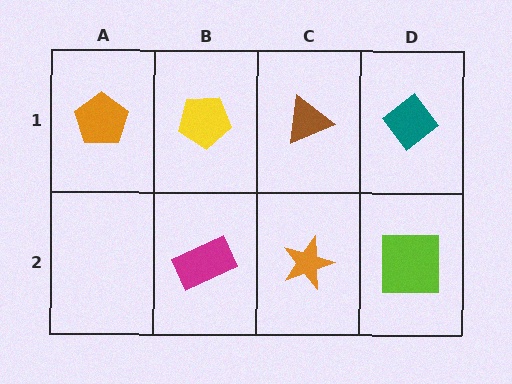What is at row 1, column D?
A teal diamond.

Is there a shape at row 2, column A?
No, that cell is empty.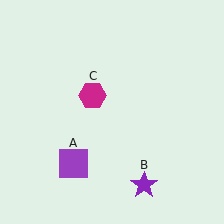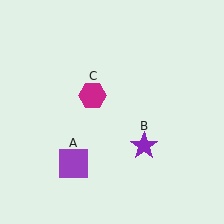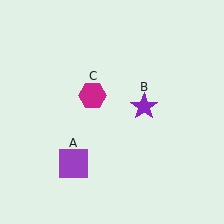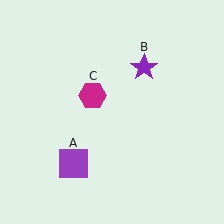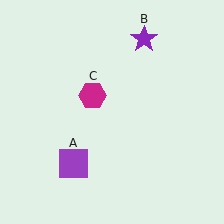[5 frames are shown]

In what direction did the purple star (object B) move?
The purple star (object B) moved up.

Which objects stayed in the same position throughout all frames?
Purple square (object A) and magenta hexagon (object C) remained stationary.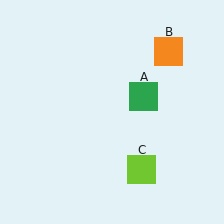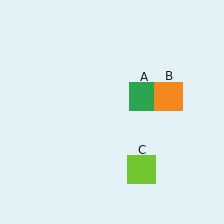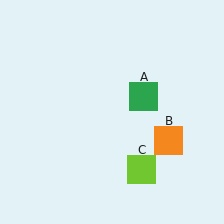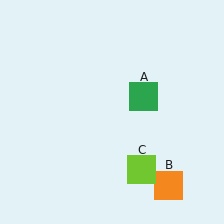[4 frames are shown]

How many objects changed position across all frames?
1 object changed position: orange square (object B).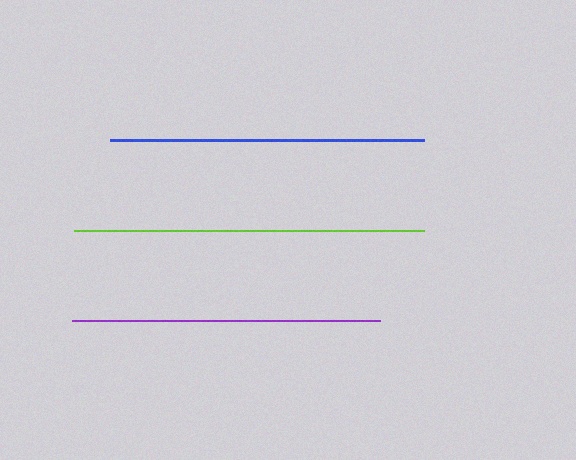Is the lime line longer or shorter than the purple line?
The lime line is longer than the purple line.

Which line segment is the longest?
The lime line is the longest at approximately 350 pixels.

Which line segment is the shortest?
The purple line is the shortest at approximately 307 pixels.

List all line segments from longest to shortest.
From longest to shortest: lime, blue, purple.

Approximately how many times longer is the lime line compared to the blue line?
The lime line is approximately 1.1 times the length of the blue line.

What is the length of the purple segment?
The purple segment is approximately 307 pixels long.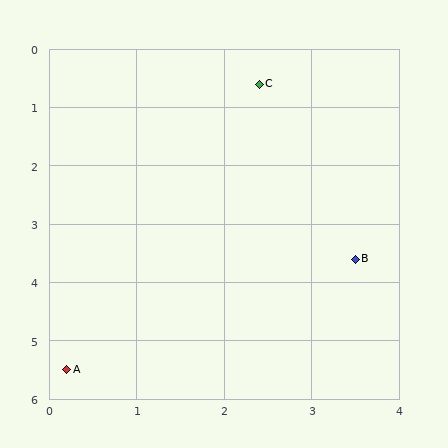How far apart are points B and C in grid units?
Points B and C are about 3.2 grid units apart.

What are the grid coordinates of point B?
Point B is at approximately (3.5, 3.6).